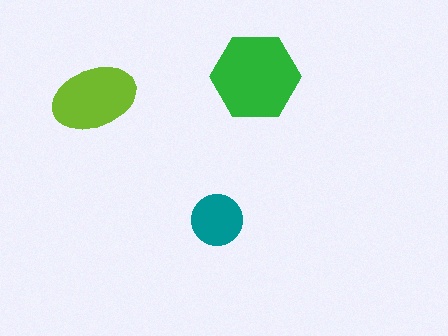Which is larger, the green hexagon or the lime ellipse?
The green hexagon.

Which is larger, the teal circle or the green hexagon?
The green hexagon.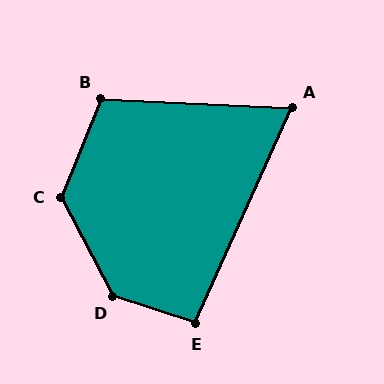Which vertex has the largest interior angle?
D, at approximately 135 degrees.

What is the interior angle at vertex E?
Approximately 96 degrees (obtuse).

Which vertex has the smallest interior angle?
A, at approximately 69 degrees.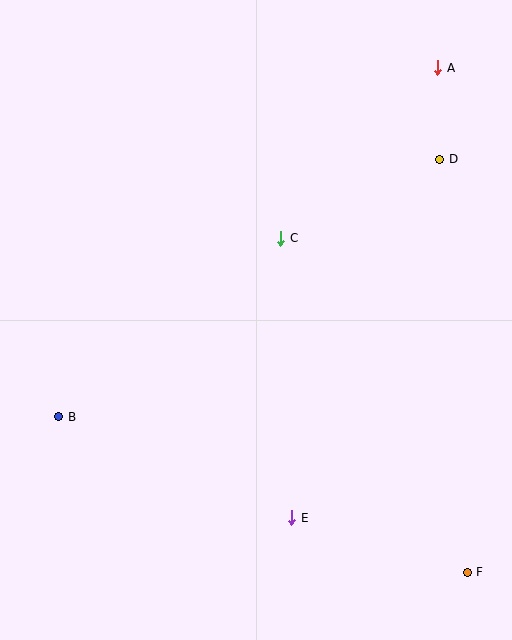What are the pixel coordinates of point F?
Point F is at (467, 572).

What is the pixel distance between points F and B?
The distance between F and B is 437 pixels.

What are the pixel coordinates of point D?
Point D is at (440, 159).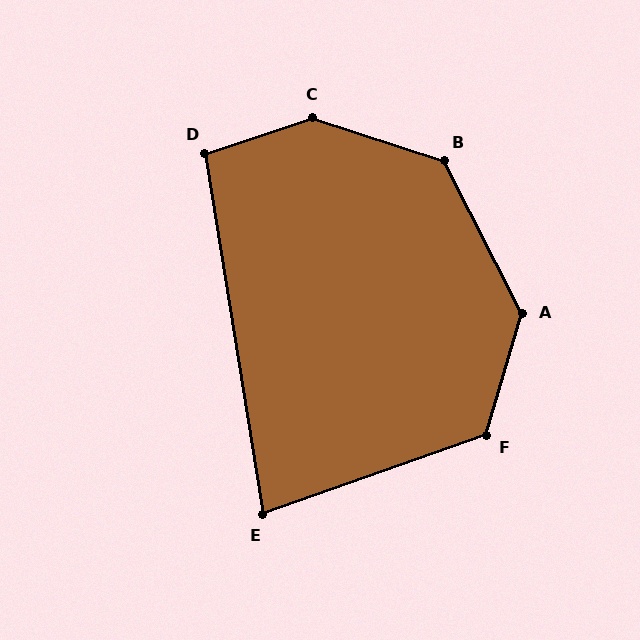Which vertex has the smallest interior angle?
E, at approximately 80 degrees.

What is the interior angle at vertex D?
Approximately 99 degrees (obtuse).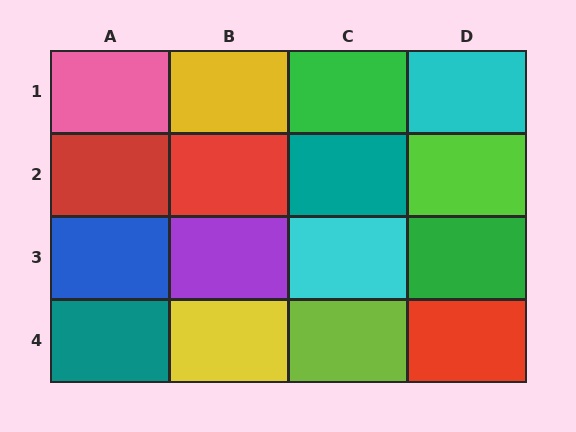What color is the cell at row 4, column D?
Red.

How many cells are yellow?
2 cells are yellow.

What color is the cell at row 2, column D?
Lime.